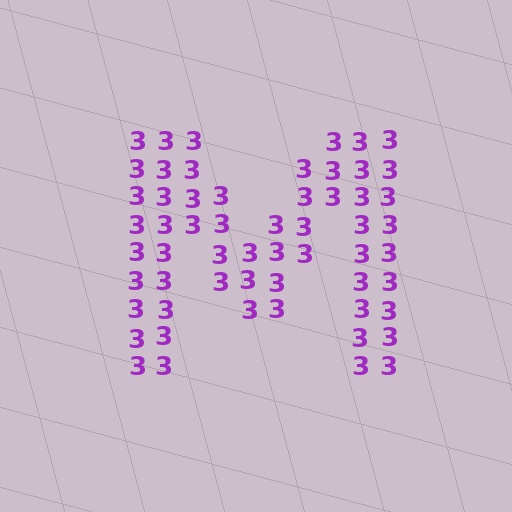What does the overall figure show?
The overall figure shows the letter M.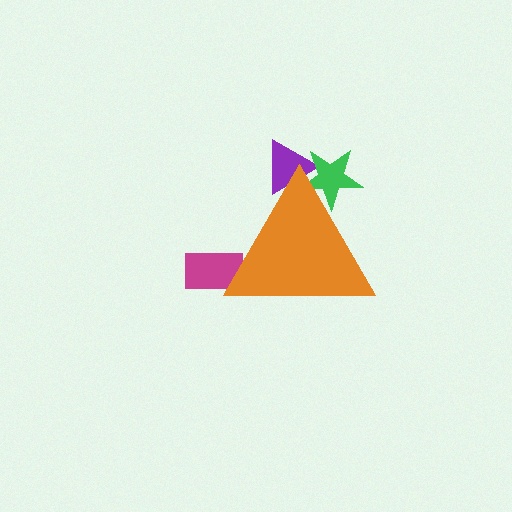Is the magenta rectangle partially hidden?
Yes, the magenta rectangle is partially hidden behind the orange triangle.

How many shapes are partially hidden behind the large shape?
3 shapes are partially hidden.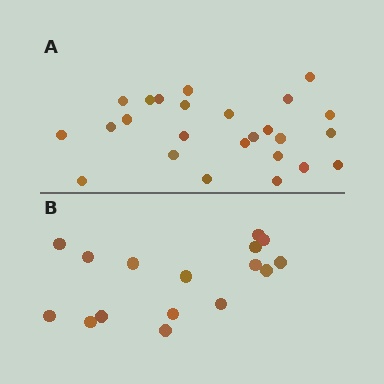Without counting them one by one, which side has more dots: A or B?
Region A (the top region) has more dots.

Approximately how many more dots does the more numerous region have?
Region A has roughly 8 or so more dots than region B.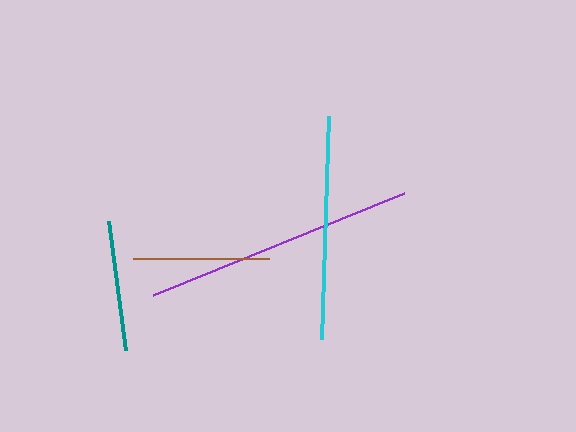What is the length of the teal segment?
The teal segment is approximately 130 pixels long.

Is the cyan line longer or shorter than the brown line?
The cyan line is longer than the brown line.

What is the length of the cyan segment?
The cyan segment is approximately 223 pixels long.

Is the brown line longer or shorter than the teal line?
The brown line is longer than the teal line.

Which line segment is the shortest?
The teal line is the shortest at approximately 130 pixels.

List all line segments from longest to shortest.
From longest to shortest: purple, cyan, brown, teal.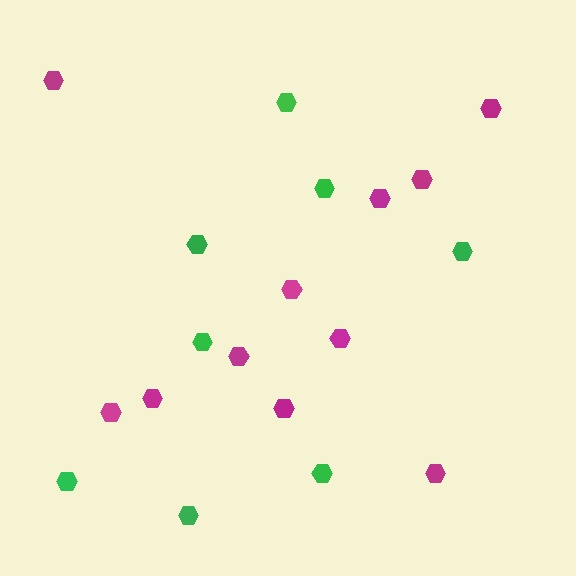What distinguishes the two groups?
There are 2 groups: one group of green hexagons (8) and one group of magenta hexagons (11).